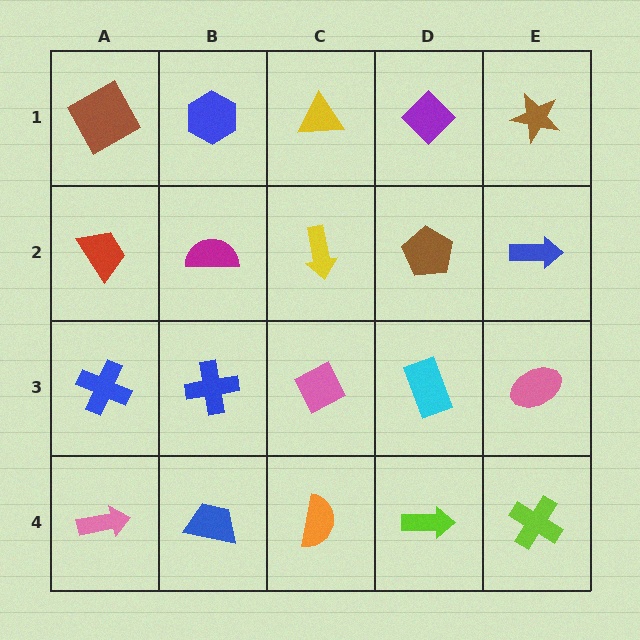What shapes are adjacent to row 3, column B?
A magenta semicircle (row 2, column B), a blue trapezoid (row 4, column B), a blue cross (row 3, column A), a pink diamond (row 3, column C).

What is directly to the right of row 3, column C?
A cyan rectangle.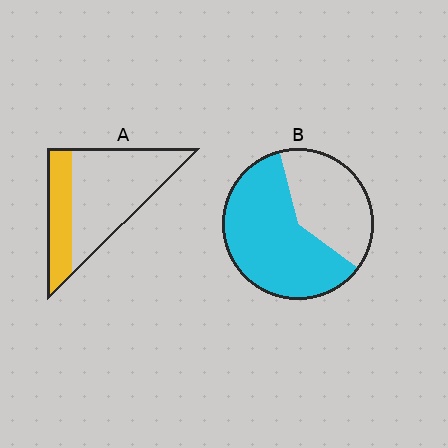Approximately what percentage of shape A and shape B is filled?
A is approximately 30% and B is approximately 60%.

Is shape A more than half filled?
No.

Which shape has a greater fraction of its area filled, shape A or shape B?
Shape B.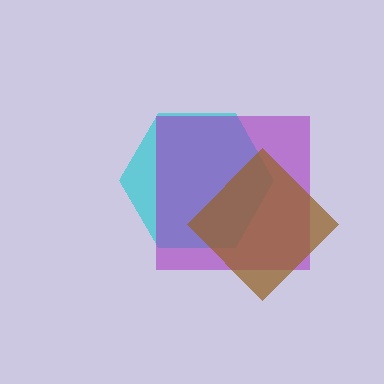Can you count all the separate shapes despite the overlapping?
Yes, there are 3 separate shapes.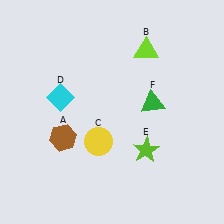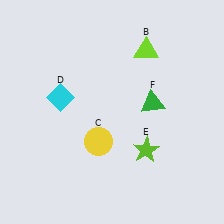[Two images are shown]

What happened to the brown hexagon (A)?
The brown hexagon (A) was removed in Image 2. It was in the bottom-left area of Image 1.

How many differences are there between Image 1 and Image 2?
There is 1 difference between the two images.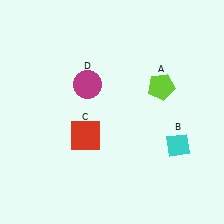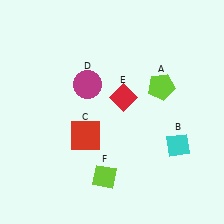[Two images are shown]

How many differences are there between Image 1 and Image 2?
There are 2 differences between the two images.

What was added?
A red diamond (E), a lime diamond (F) were added in Image 2.